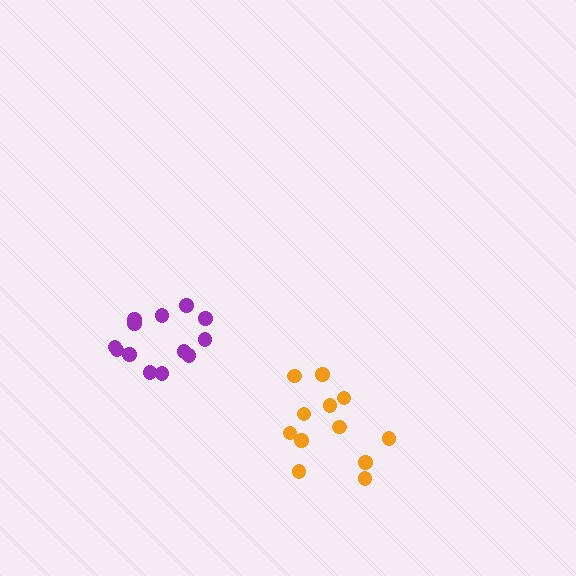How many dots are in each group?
Group 1: 12 dots, Group 2: 13 dots (25 total).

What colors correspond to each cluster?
The clusters are colored: orange, purple.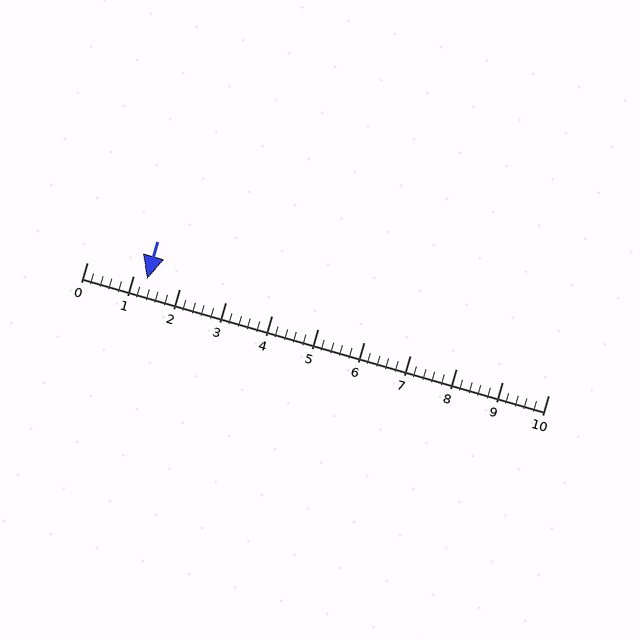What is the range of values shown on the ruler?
The ruler shows values from 0 to 10.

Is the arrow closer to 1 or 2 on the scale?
The arrow is closer to 1.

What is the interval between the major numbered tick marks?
The major tick marks are spaced 1 units apart.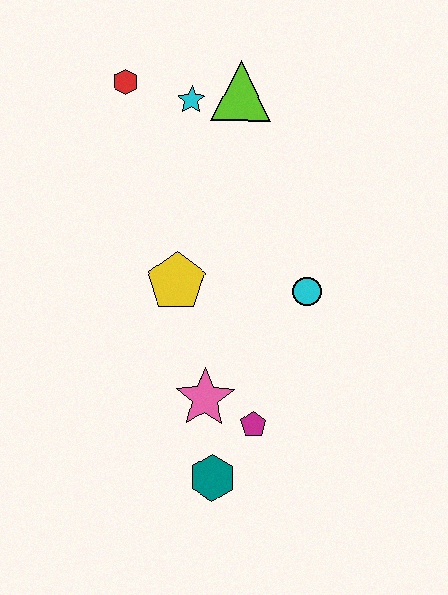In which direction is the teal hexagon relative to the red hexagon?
The teal hexagon is below the red hexagon.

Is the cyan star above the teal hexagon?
Yes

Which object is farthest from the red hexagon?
The teal hexagon is farthest from the red hexagon.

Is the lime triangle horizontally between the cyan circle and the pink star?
Yes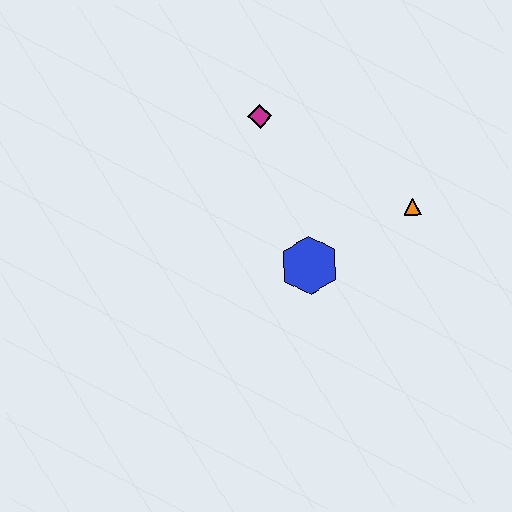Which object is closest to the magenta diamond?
The blue hexagon is closest to the magenta diamond.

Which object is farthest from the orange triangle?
The magenta diamond is farthest from the orange triangle.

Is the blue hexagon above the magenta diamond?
No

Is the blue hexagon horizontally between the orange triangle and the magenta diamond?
Yes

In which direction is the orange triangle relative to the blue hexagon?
The orange triangle is to the right of the blue hexagon.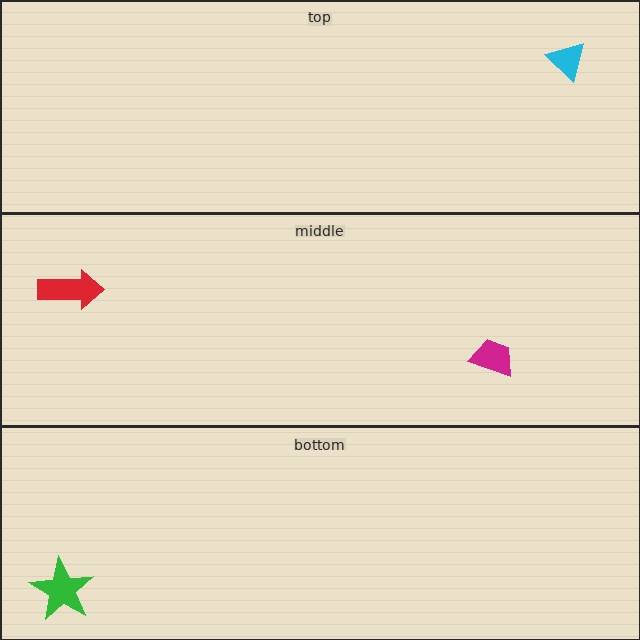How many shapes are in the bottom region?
1.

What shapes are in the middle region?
The red arrow, the magenta trapezoid.